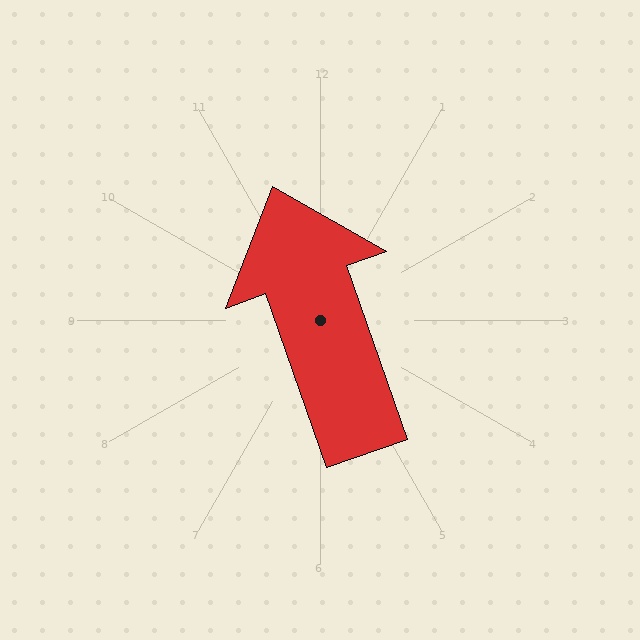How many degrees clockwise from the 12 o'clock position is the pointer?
Approximately 341 degrees.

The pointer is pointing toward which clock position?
Roughly 11 o'clock.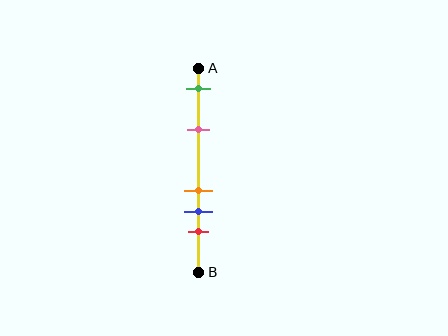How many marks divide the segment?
There are 5 marks dividing the segment.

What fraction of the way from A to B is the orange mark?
The orange mark is approximately 60% (0.6) of the way from A to B.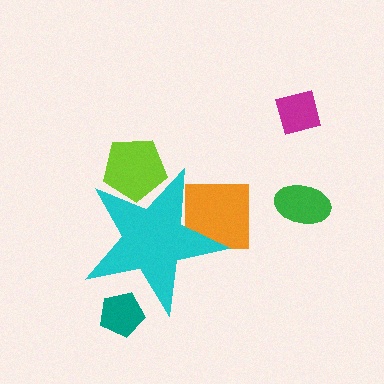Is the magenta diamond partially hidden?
No, the magenta diamond is fully visible.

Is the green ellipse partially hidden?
No, the green ellipse is fully visible.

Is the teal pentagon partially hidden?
Yes, the teal pentagon is partially hidden behind the cyan star.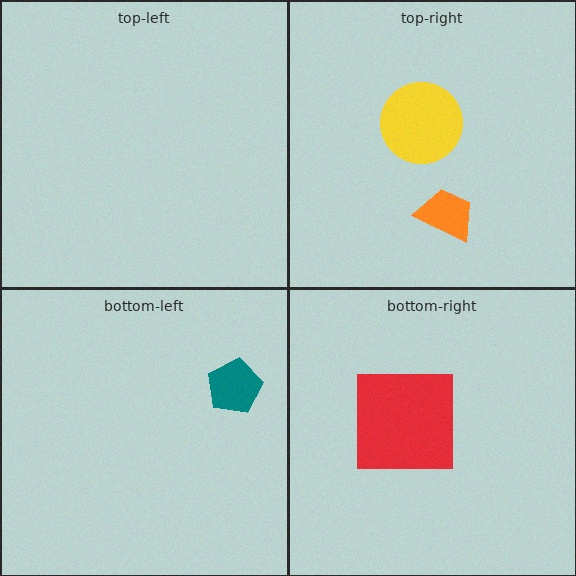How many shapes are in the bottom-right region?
1.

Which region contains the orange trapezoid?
The top-right region.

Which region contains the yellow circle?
The top-right region.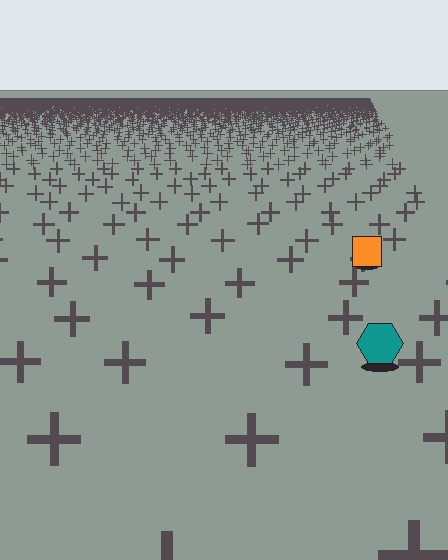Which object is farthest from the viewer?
The orange square is farthest from the viewer. It appears smaller and the ground texture around it is denser.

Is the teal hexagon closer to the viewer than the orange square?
Yes. The teal hexagon is closer — you can tell from the texture gradient: the ground texture is coarser near it.